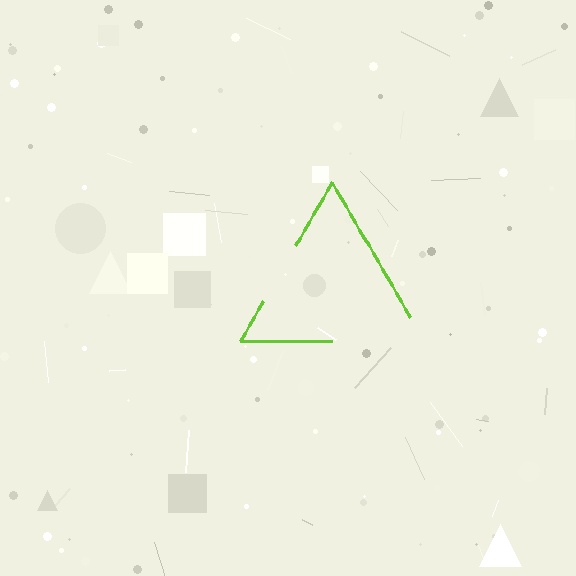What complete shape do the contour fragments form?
The contour fragments form a triangle.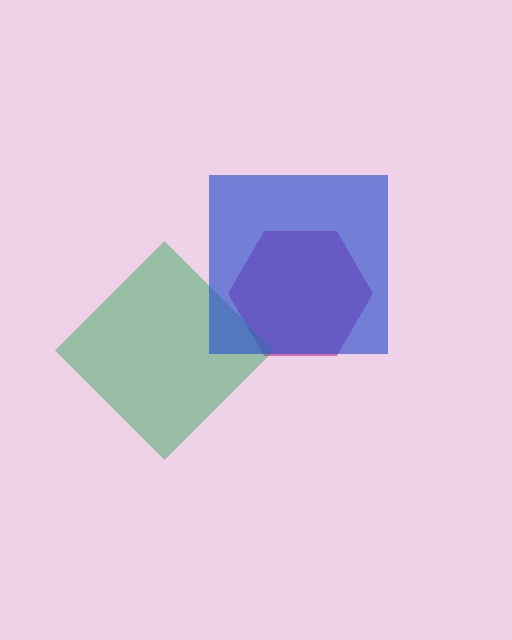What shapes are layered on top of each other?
The layered shapes are: a magenta hexagon, a green diamond, a blue square.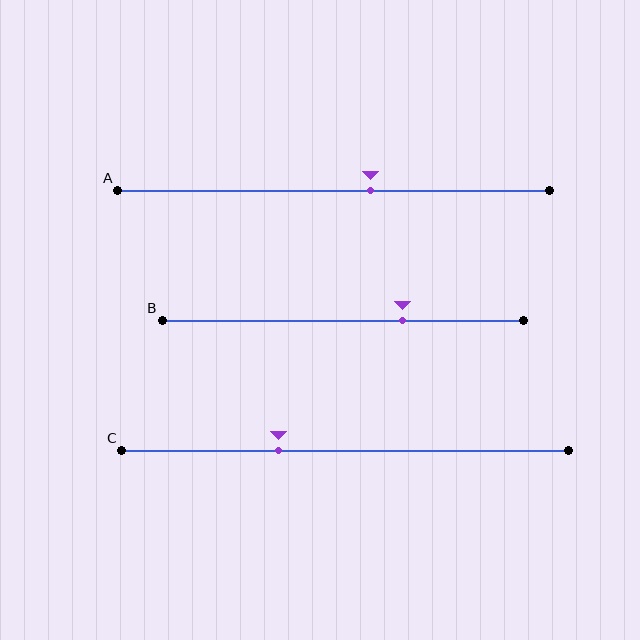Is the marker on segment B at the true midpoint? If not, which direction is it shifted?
No, the marker on segment B is shifted to the right by about 17% of the segment length.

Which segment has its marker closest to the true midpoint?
Segment A has its marker closest to the true midpoint.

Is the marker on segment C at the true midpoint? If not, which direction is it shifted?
No, the marker on segment C is shifted to the left by about 15% of the segment length.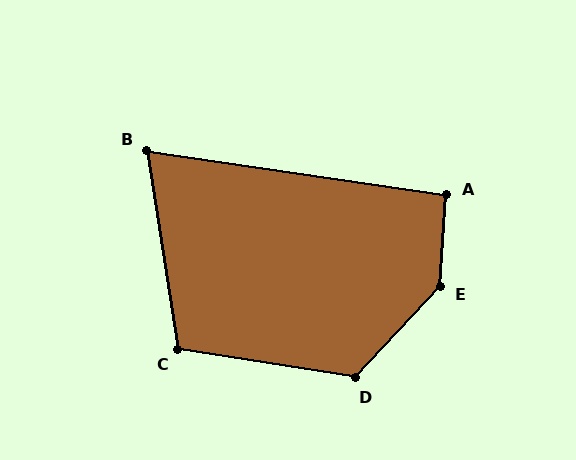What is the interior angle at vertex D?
Approximately 124 degrees (obtuse).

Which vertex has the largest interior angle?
E, at approximately 141 degrees.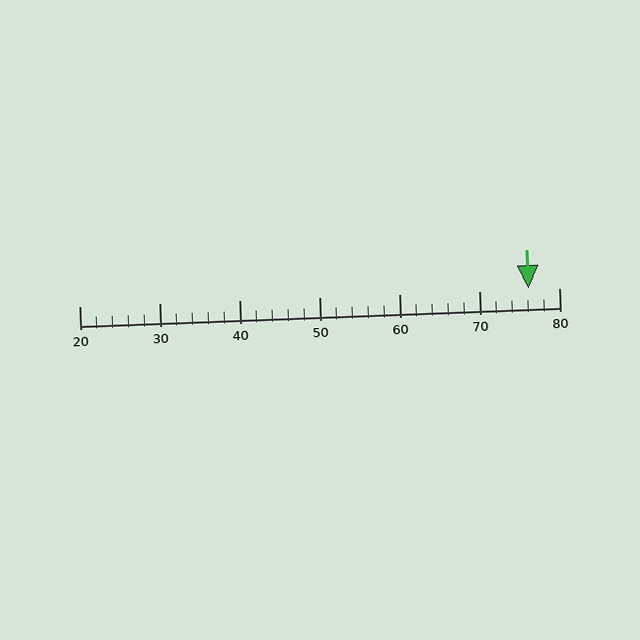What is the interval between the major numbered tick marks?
The major tick marks are spaced 10 units apart.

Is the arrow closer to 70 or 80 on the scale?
The arrow is closer to 80.